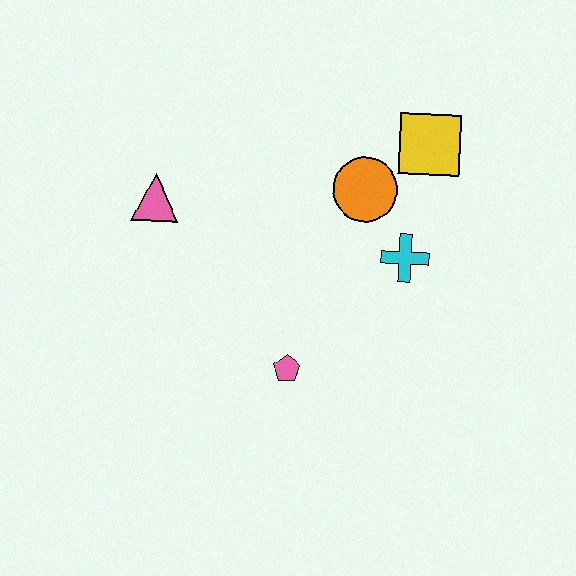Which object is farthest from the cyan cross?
The pink triangle is farthest from the cyan cross.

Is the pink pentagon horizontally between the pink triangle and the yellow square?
Yes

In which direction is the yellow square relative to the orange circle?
The yellow square is to the right of the orange circle.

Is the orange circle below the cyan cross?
No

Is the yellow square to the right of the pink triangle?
Yes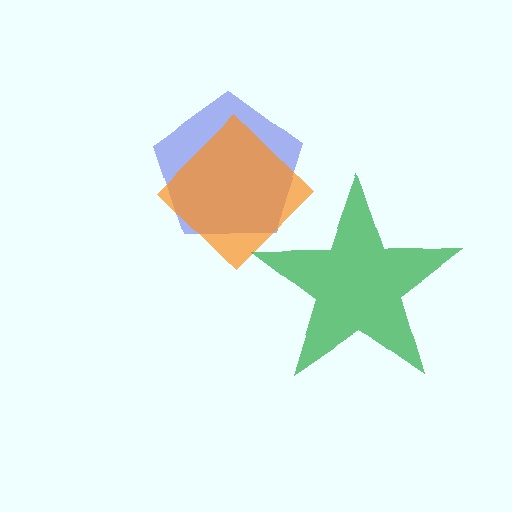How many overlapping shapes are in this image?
There are 3 overlapping shapes in the image.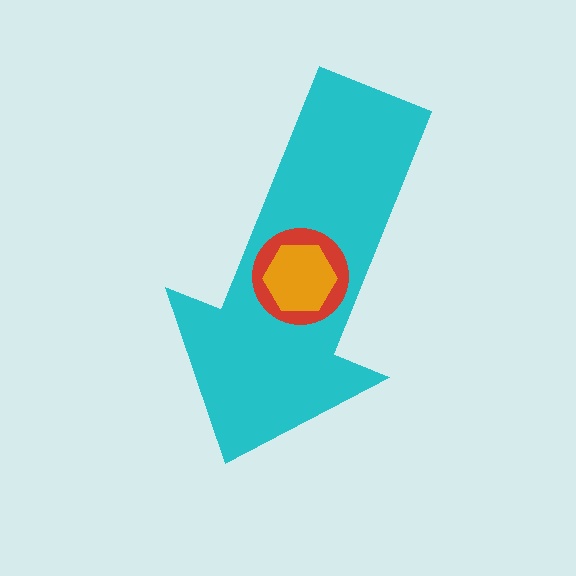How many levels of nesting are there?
3.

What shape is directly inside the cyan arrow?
The red circle.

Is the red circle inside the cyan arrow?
Yes.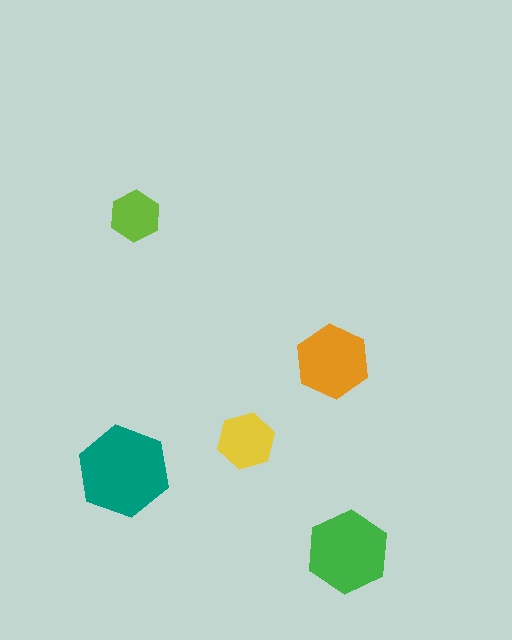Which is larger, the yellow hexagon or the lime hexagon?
The yellow one.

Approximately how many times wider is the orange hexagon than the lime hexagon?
About 1.5 times wider.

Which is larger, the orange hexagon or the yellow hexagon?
The orange one.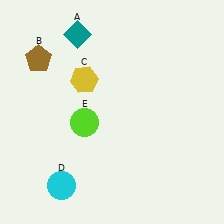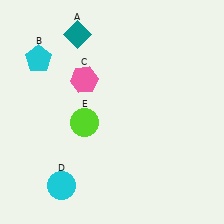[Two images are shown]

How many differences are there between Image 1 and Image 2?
There are 2 differences between the two images.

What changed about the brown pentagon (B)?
In Image 1, B is brown. In Image 2, it changed to cyan.